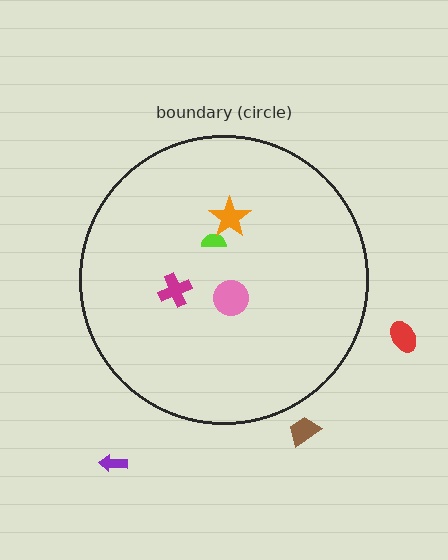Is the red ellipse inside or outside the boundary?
Outside.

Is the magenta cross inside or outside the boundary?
Inside.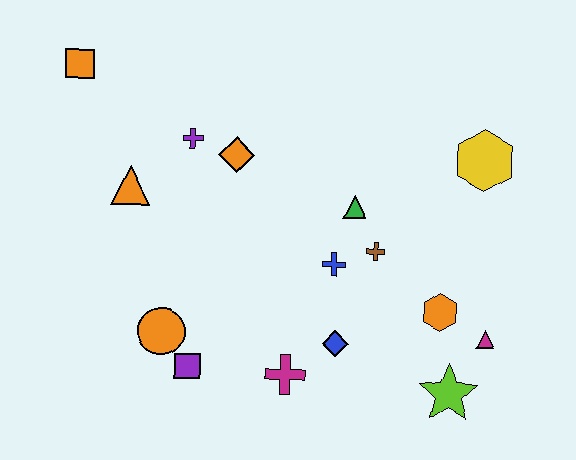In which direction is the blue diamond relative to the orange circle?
The blue diamond is to the right of the orange circle.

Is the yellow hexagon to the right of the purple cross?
Yes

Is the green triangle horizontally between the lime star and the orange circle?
Yes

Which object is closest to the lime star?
The magenta triangle is closest to the lime star.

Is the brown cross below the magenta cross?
No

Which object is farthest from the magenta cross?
The orange square is farthest from the magenta cross.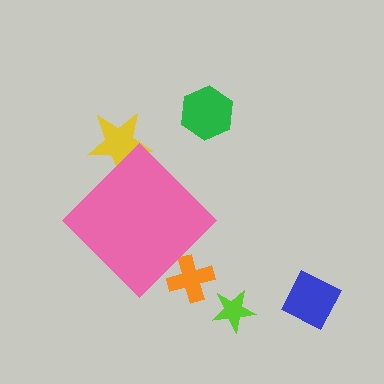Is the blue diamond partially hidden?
No, the blue diamond is fully visible.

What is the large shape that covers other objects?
A pink diamond.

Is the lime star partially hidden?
No, the lime star is fully visible.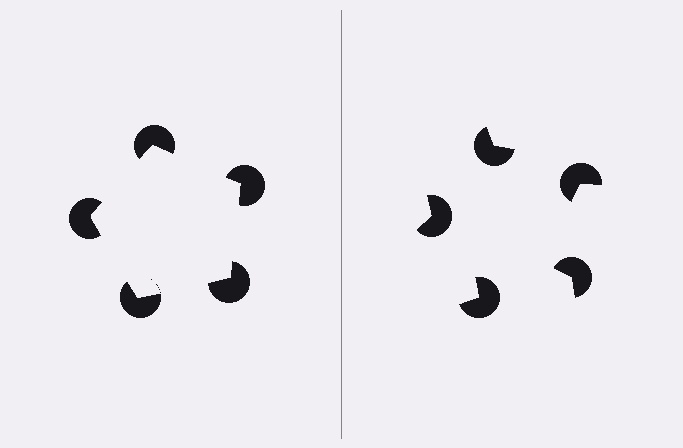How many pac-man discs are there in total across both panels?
10 — 5 on each side.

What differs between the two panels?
The pac-man discs are positioned identically on both sides; only the wedge orientations differ. On the left they align to a pentagon; on the right they are misaligned.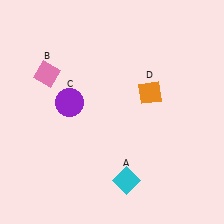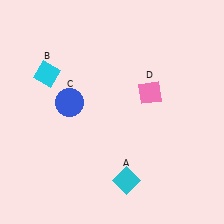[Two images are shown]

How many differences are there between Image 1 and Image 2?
There are 3 differences between the two images.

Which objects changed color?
B changed from pink to cyan. C changed from purple to blue. D changed from orange to pink.